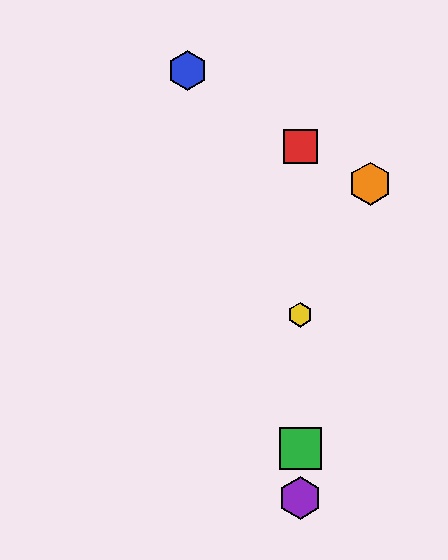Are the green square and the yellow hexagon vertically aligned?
Yes, both are at x≈300.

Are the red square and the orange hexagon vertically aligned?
No, the red square is at x≈300 and the orange hexagon is at x≈370.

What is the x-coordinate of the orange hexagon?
The orange hexagon is at x≈370.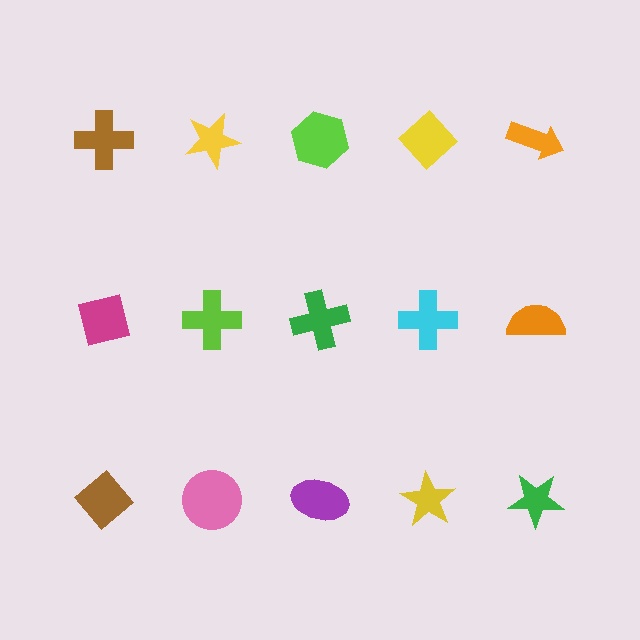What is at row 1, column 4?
A yellow diamond.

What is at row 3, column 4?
A yellow star.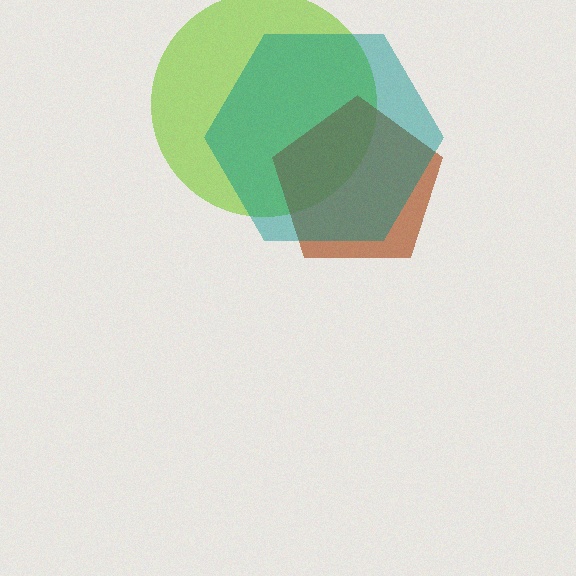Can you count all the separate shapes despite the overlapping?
Yes, there are 3 separate shapes.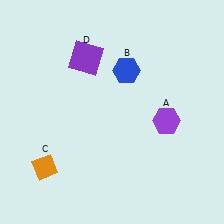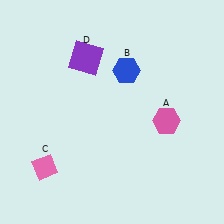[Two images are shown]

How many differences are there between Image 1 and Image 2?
There are 2 differences between the two images.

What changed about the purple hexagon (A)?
In Image 1, A is purple. In Image 2, it changed to pink.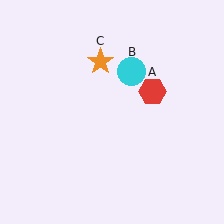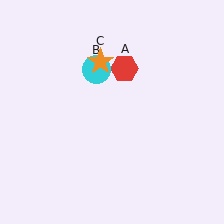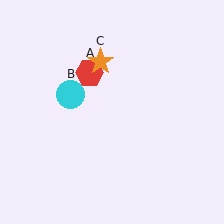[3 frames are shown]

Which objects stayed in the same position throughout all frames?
Orange star (object C) remained stationary.